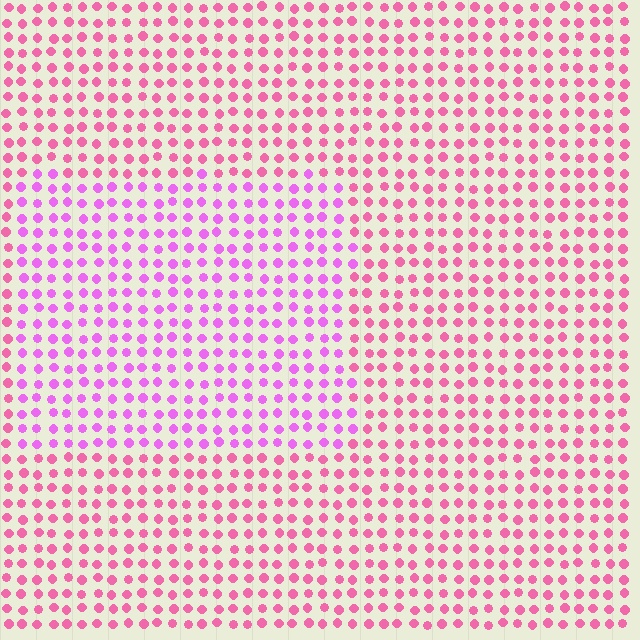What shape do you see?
I see a rectangle.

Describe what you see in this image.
The image is filled with small pink elements in a uniform arrangement. A rectangle-shaped region is visible where the elements are tinted to a slightly different hue, forming a subtle color boundary.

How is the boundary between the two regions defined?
The boundary is defined purely by a slight shift in hue (about 33 degrees). Spacing, size, and orientation are identical on both sides.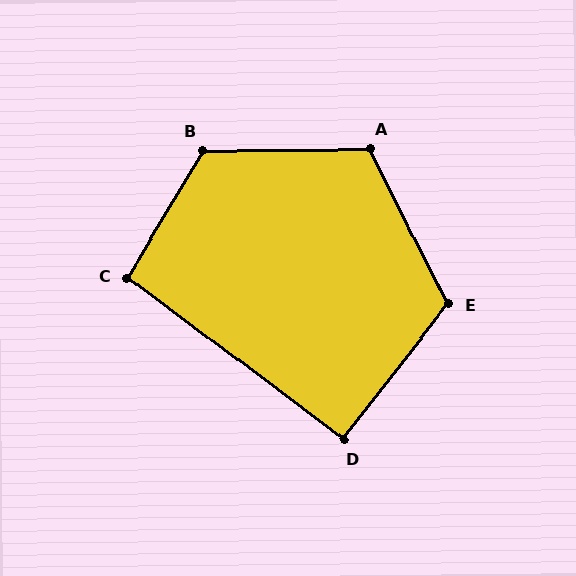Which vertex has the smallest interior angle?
D, at approximately 91 degrees.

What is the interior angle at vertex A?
Approximately 116 degrees (obtuse).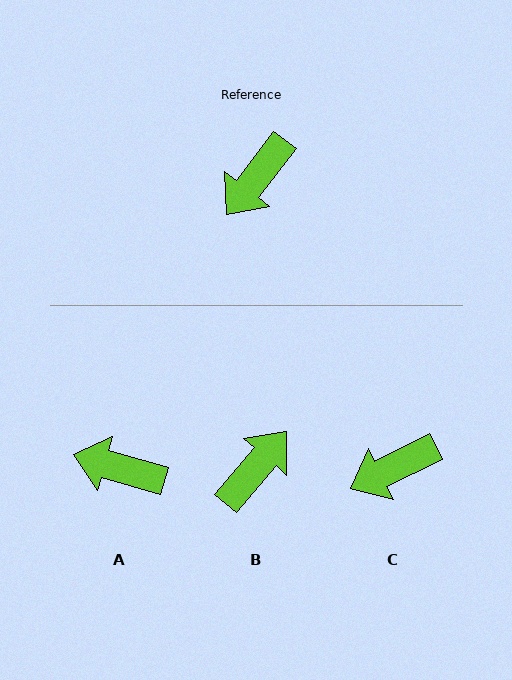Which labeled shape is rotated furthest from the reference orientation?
B, about 178 degrees away.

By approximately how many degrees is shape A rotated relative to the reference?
Approximately 68 degrees clockwise.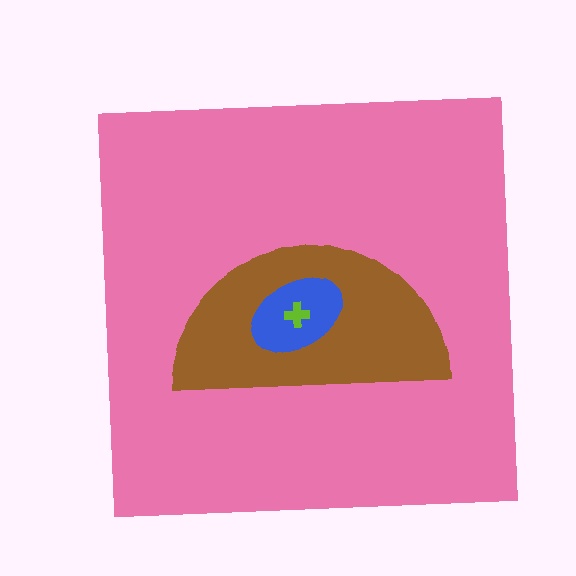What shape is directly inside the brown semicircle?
The blue ellipse.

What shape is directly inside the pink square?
The brown semicircle.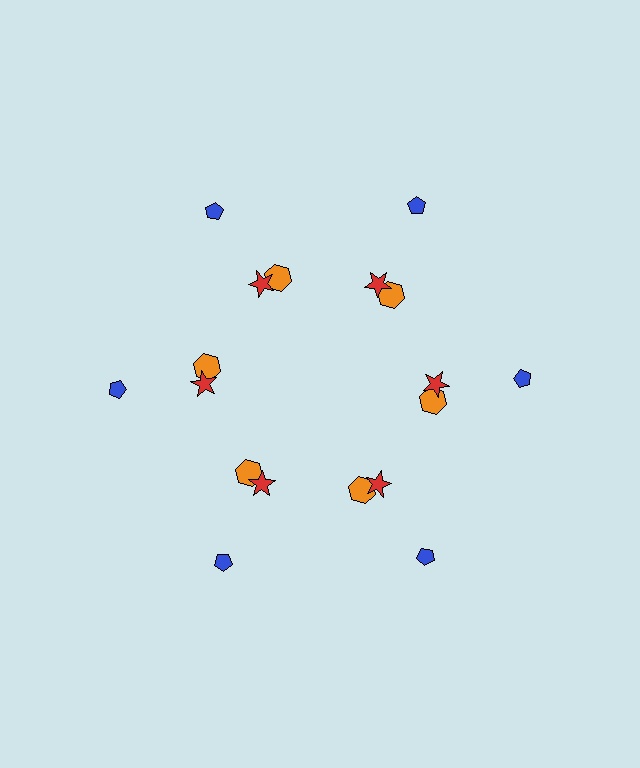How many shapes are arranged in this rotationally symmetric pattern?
There are 18 shapes, arranged in 6 groups of 3.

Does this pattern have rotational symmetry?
Yes, this pattern has 6-fold rotational symmetry. It looks the same after rotating 60 degrees around the center.